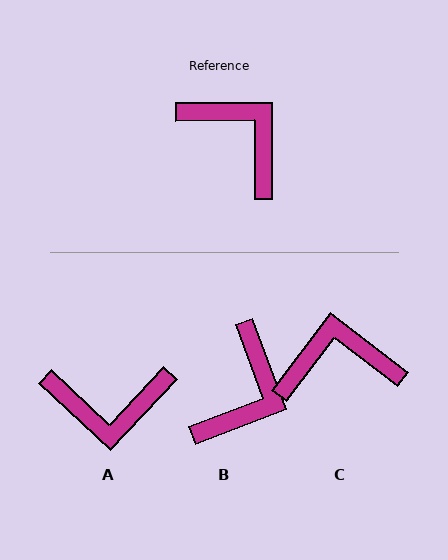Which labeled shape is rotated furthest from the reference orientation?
A, about 133 degrees away.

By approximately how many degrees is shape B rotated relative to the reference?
Approximately 70 degrees clockwise.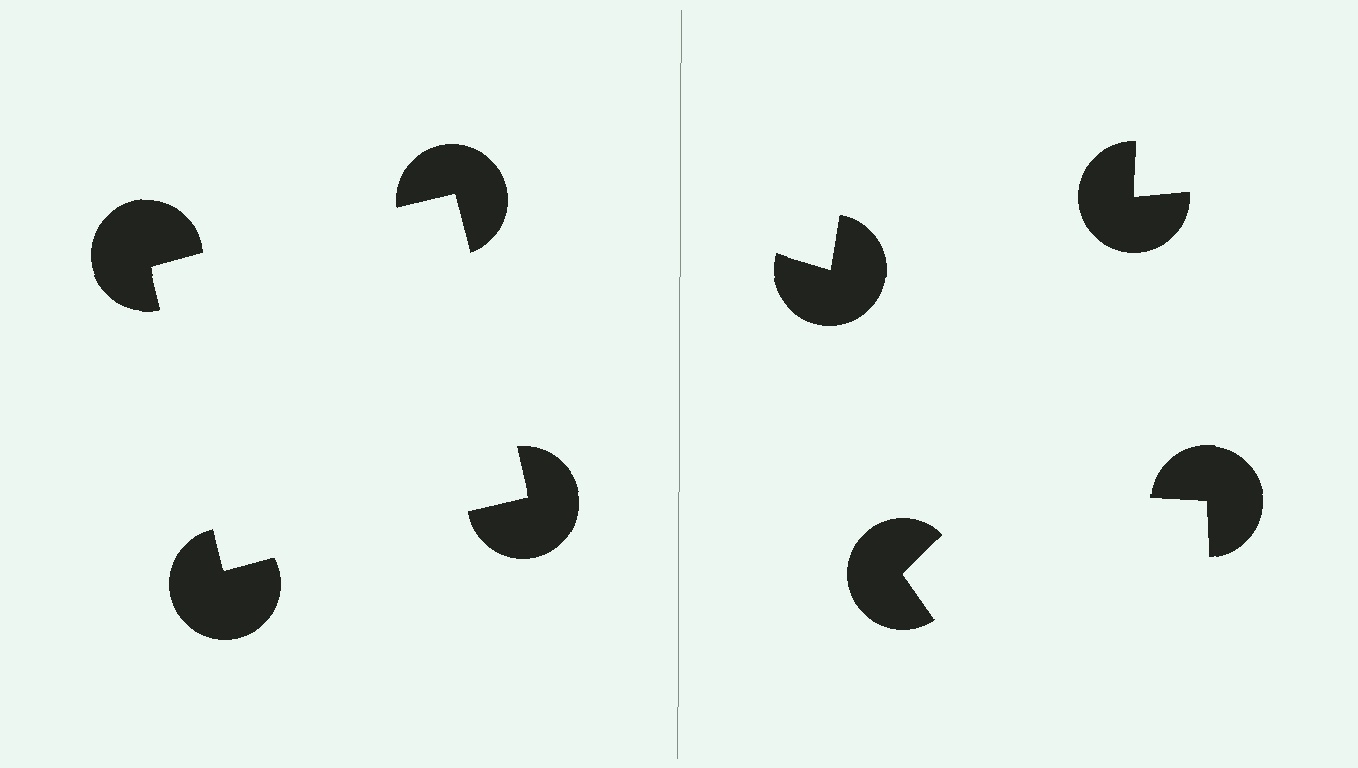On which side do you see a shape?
An illusory square appears on the left side. On the right side the wedge cuts are rotated, so no coherent shape forms.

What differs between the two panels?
The pac-man discs are positioned identically on both sides; only the wedge orientations differ. On the left they align to a square; on the right they are misaligned.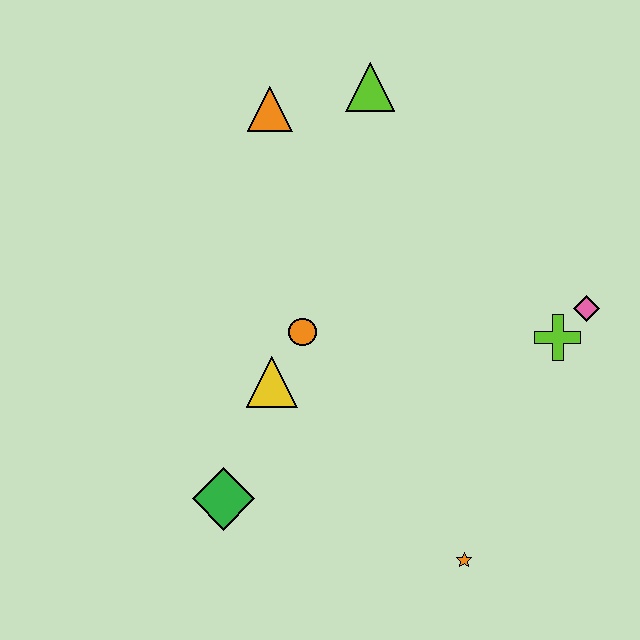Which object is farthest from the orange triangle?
The orange star is farthest from the orange triangle.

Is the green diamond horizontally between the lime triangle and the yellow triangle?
No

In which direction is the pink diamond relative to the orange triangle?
The pink diamond is to the right of the orange triangle.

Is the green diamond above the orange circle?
No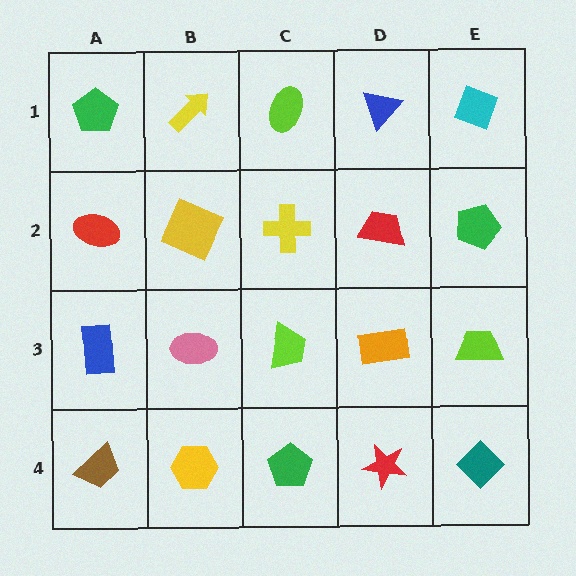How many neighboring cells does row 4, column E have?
2.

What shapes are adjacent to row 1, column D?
A red trapezoid (row 2, column D), a lime ellipse (row 1, column C), a cyan diamond (row 1, column E).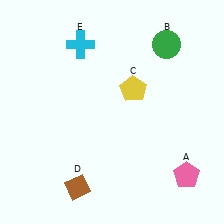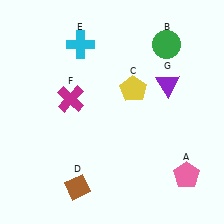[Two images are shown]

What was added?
A magenta cross (F), a purple triangle (G) were added in Image 2.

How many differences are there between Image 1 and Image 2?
There are 2 differences between the two images.